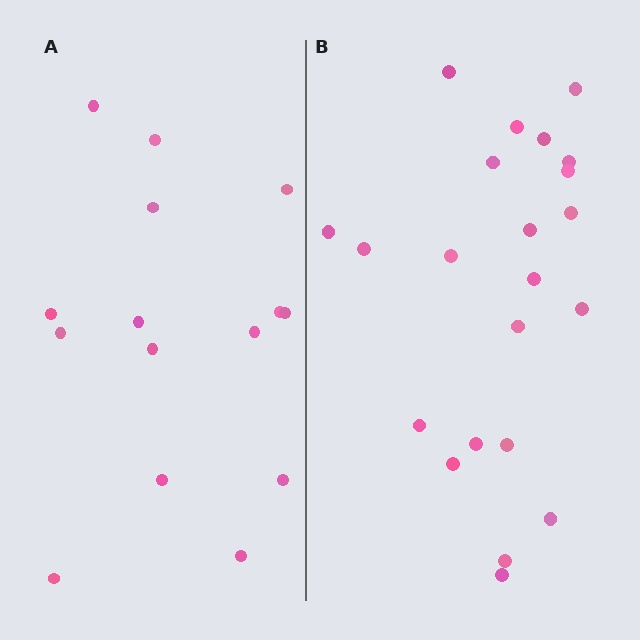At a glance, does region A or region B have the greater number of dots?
Region B (the right region) has more dots.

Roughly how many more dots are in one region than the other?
Region B has roughly 8 or so more dots than region A.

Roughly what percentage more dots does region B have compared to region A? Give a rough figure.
About 45% more.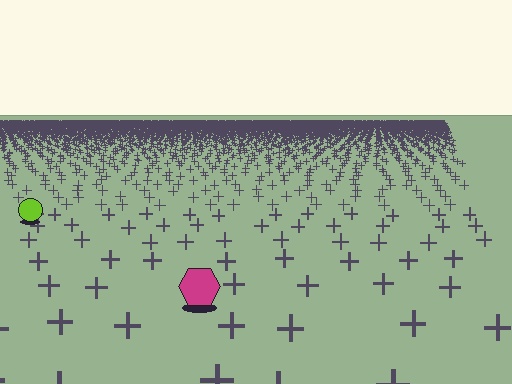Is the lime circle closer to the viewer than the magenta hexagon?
No. The magenta hexagon is closer — you can tell from the texture gradient: the ground texture is coarser near it.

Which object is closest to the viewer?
The magenta hexagon is closest. The texture marks near it are larger and more spread out.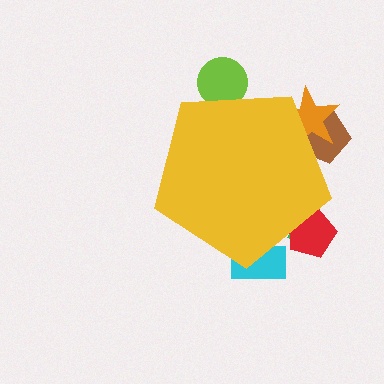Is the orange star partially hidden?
Yes, the orange star is partially hidden behind the yellow pentagon.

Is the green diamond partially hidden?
Yes, the green diamond is partially hidden behind the yellow pentagon.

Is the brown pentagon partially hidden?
Yes, the brown pentagon is partially hidden behind the yellow pentagon.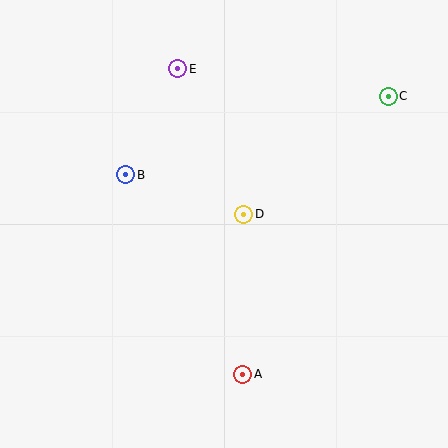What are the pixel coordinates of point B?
Point B is at (126, 175).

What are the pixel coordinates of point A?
Point A is at (243, 374).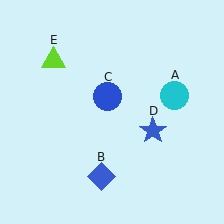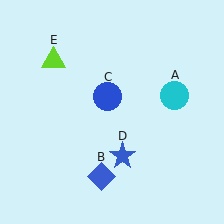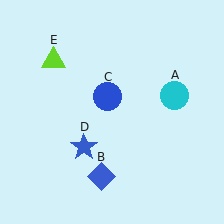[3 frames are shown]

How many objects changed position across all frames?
1 object changed position: blue star (object D).